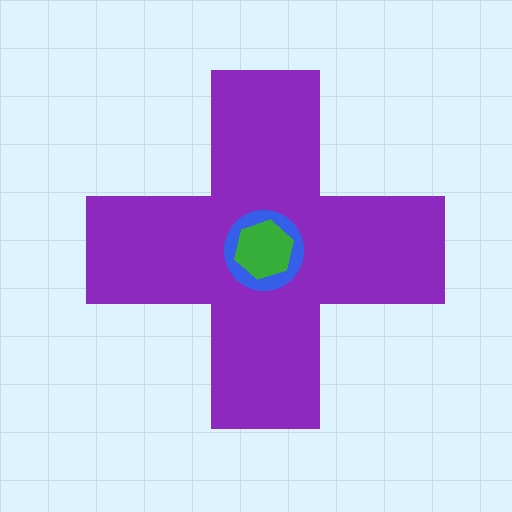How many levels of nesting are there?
3.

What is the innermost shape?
The green hexagon.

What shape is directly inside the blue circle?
The green hexagon.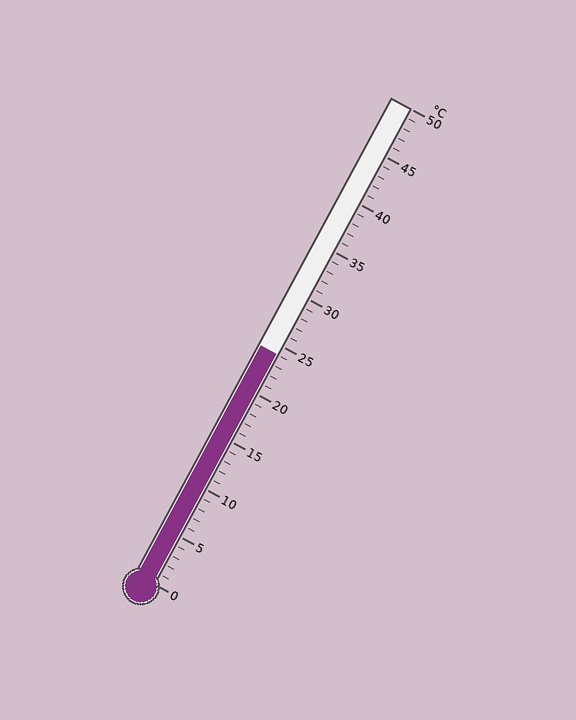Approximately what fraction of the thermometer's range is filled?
The thermometer is filled to approximately 50% of its range.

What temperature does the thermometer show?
The thermometer shows approximately 24°C.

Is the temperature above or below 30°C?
The temperature is below 30°C.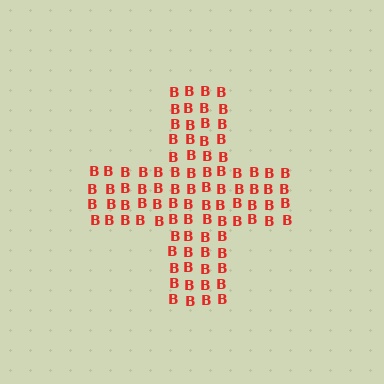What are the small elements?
The small elements are letter B's.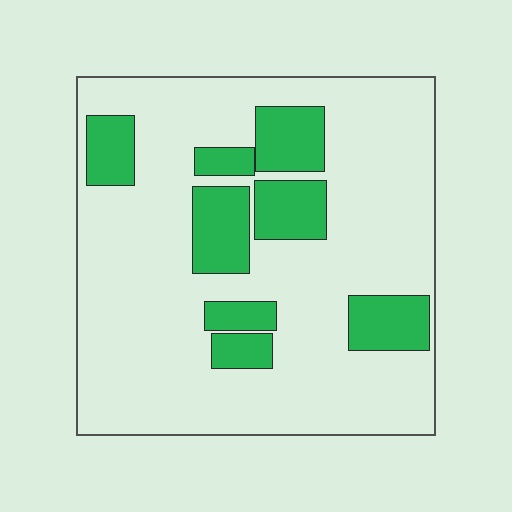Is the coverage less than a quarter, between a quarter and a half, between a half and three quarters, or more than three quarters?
Less than a quarter.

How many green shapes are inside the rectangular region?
8.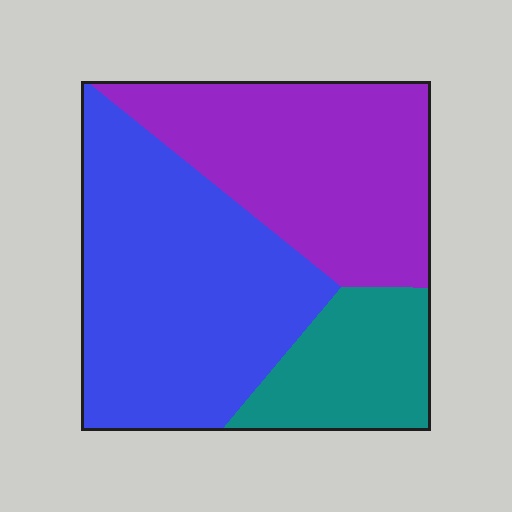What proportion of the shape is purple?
Purple covers roughly 35% of the shape.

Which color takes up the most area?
Blue, at roughly 45%.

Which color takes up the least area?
Teal, at roughly 20%.